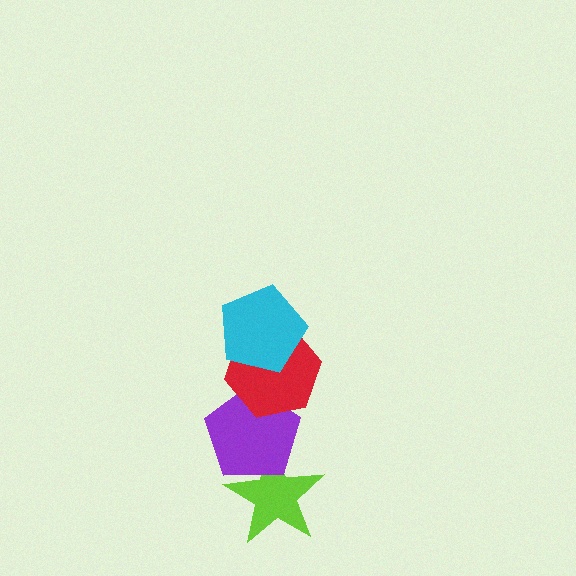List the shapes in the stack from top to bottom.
From top to bottom: the cyan pentagon, the red hexagon, the purple pentagon, the lime star.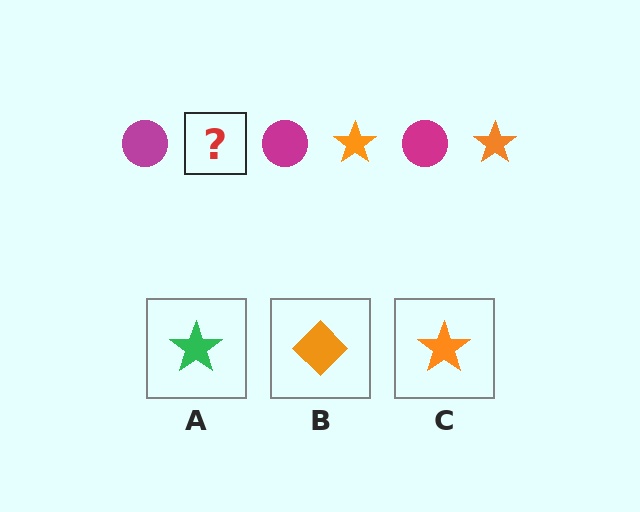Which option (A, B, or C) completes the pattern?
C.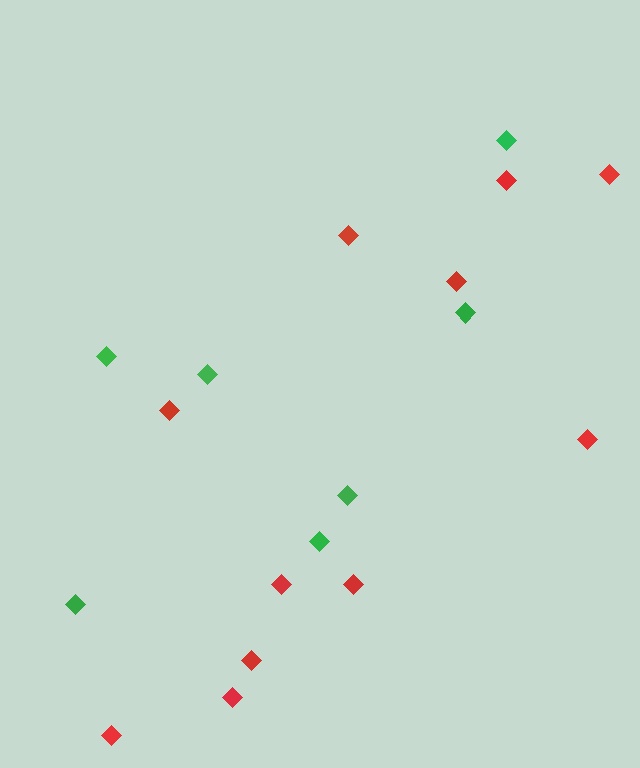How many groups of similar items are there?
There are 2 groups: one group of green diamonds (7) and one group of red diamonds (11).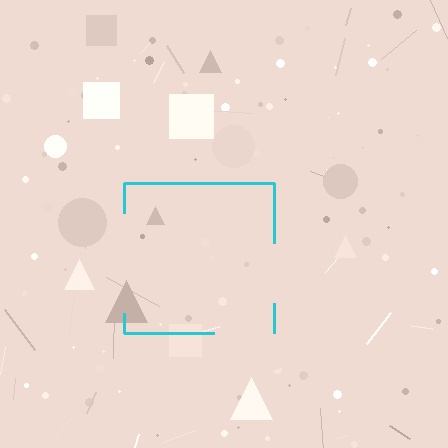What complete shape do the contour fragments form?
The contour fragments form a square.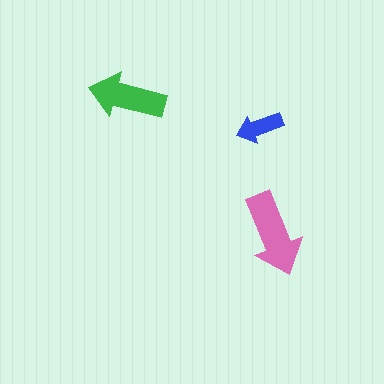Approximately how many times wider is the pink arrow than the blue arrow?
About 2 times wider.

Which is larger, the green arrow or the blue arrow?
The green one.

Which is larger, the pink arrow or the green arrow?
The pink one.